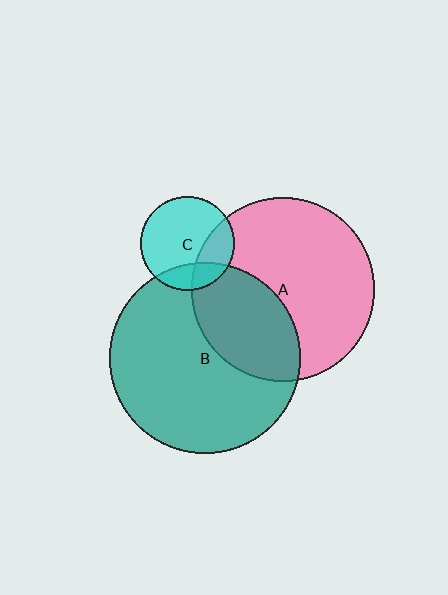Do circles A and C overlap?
Yes.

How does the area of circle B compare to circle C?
Approximately 4.1 times.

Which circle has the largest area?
Circle B (teal).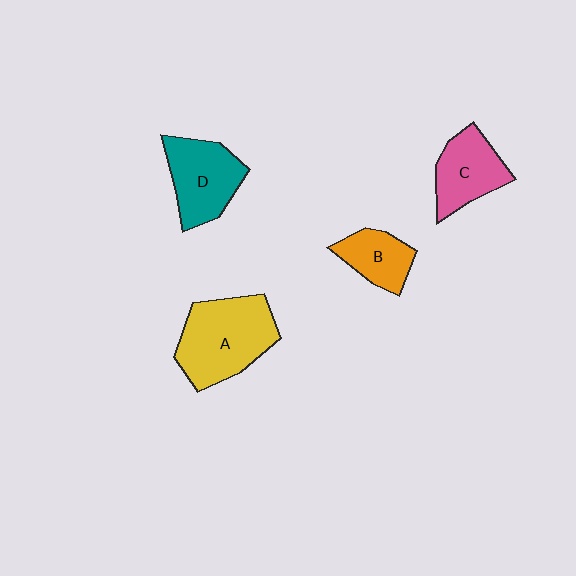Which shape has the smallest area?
Shape B (orange).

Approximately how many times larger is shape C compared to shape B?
Approximately 1.3 times.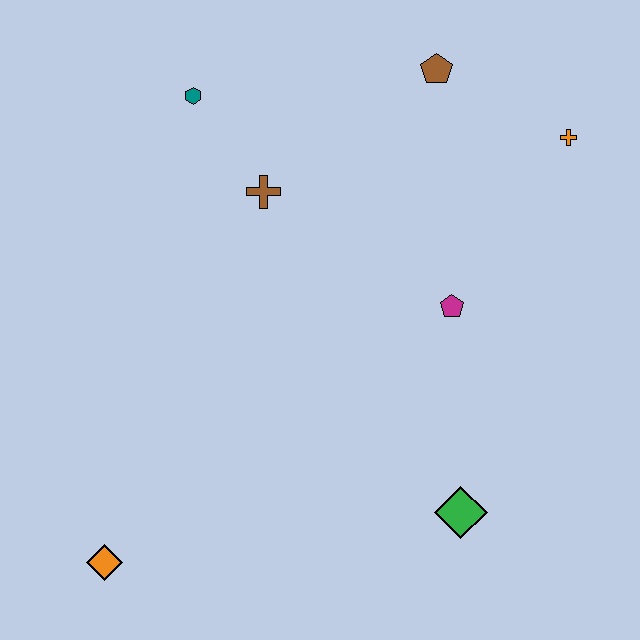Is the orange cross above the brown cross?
Yes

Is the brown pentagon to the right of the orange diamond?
Yes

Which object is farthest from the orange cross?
The orange diamond is farthest from the orange cross.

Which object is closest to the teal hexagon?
The brown cross is closest to the teal hexagon.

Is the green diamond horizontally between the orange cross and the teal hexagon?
Yes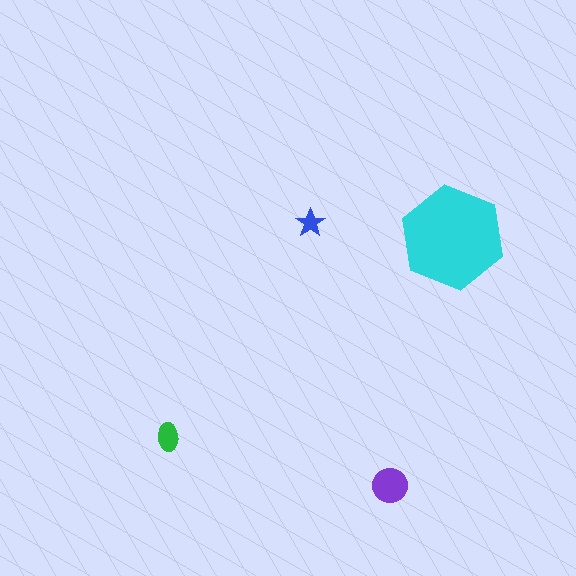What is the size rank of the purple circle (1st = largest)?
2nd.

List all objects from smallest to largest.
The blue star, the green ellipse, the purple circle, the cyan hexagon.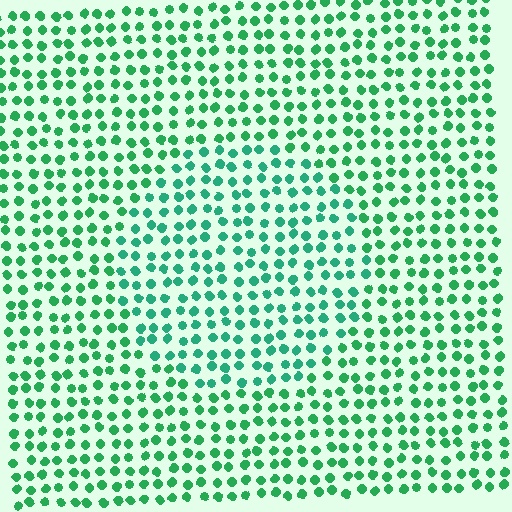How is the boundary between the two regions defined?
The boundary is defined purely by a slight shift in hue (about 18 degrees). Spacing, size, and orientation are identical on both sides.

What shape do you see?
I see a circle.